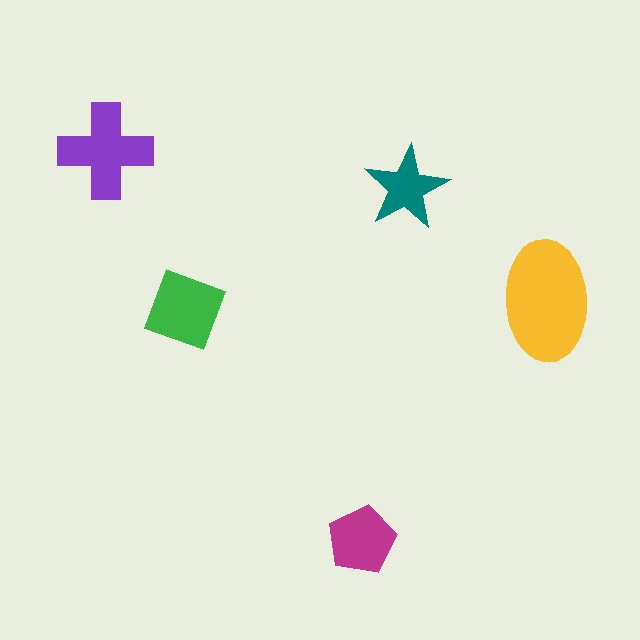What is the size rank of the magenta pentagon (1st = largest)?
4th.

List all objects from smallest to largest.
The teal star, the magenta pentagon, the green diamond, the purple cross, the yellow ellipse.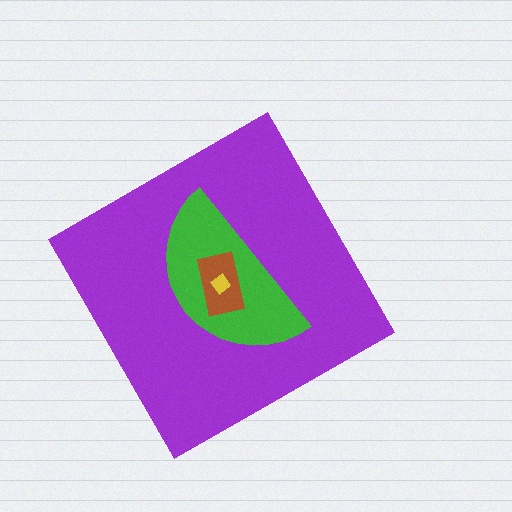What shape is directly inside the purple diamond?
The green semicircle.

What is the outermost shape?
The purple diamond.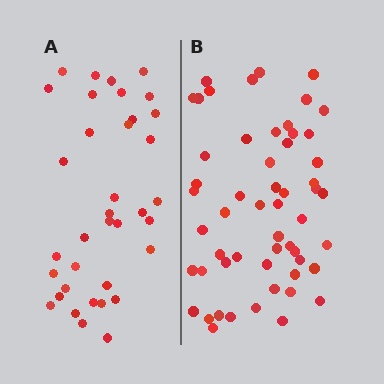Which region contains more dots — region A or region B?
Region B (the right region) has more dots.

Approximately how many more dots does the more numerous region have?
Region B has approximately 20 more dots than region A.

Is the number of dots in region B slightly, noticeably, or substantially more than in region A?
Region B has substantially more. The ratio is roughly 1.5 to 1.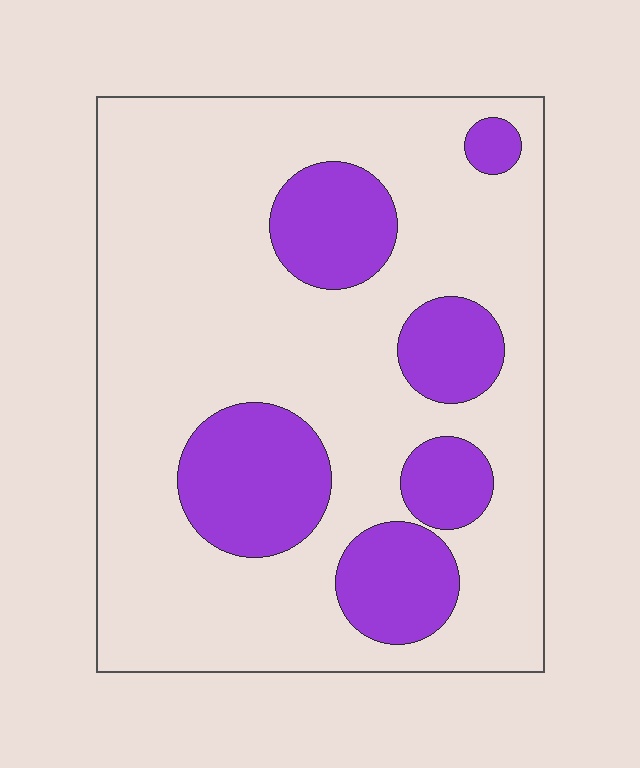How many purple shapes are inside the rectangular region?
6.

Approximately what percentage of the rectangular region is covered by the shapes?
Approximately 25%.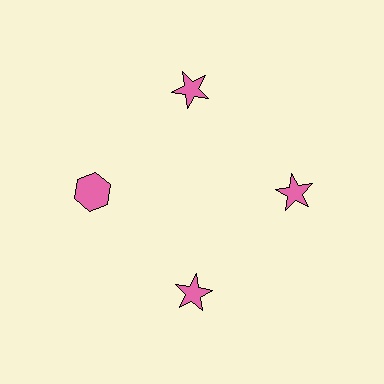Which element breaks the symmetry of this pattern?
The pink hexagon at roughly the 9 o'clock position breaks the symmetry. All other shapes are pink stars.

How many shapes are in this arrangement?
There are 4 shapes arranged in a ring pattern.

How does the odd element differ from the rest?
It has a different shape: hexagon instead of star.